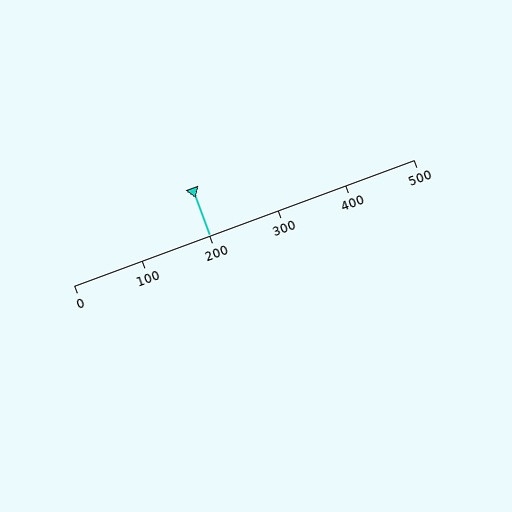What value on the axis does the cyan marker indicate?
The marker indicates approximately 200.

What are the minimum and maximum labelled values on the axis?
The axis runs from 0 to 500.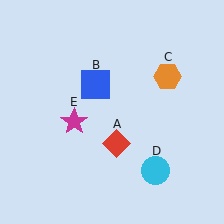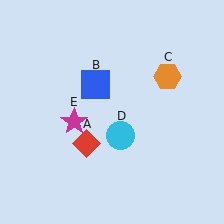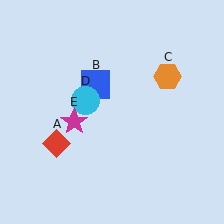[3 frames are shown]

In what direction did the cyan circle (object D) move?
The cyan circle (object D) moved up and to the left.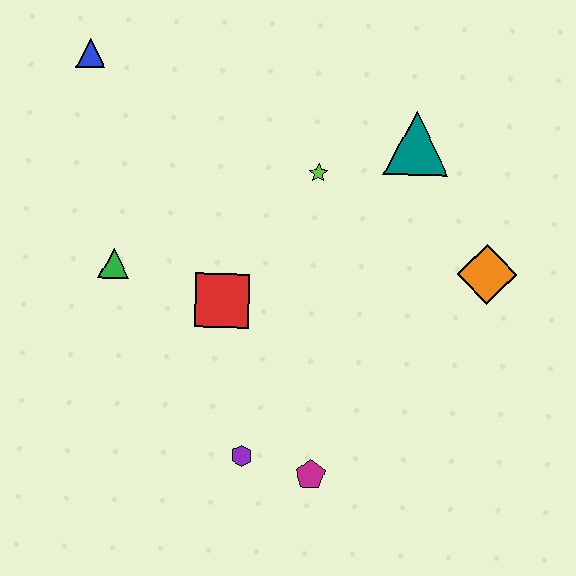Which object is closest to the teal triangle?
The lime star is closest to the teal triangle.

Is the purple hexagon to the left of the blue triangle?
No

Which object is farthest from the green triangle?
The orange diamond is farthest from the green triangle.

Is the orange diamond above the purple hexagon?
Yes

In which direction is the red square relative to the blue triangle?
The red square is below the blue triangle.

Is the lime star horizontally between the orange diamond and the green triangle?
Yes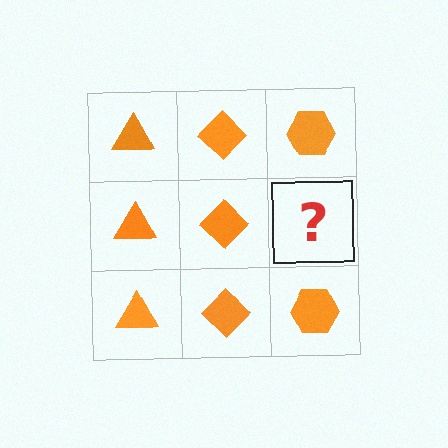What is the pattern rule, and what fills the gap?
The rule is that each column has a consistent shape. The gap should be filled with an orange hexagon.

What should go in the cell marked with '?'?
The missing cell should contain an orange hexagon.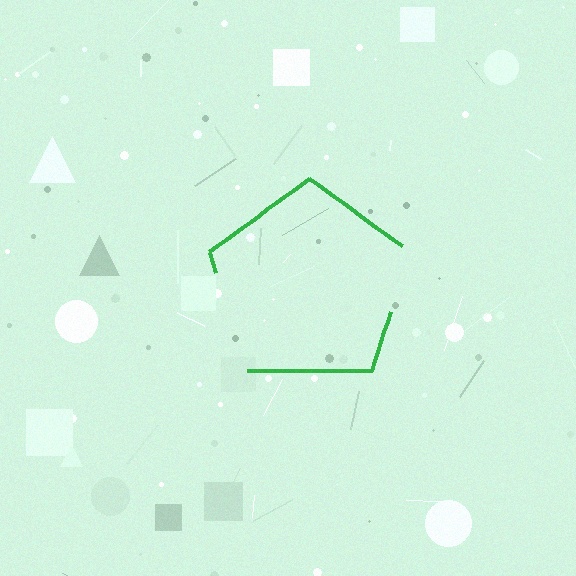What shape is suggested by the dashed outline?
The dashed outline suggests a pentagon.